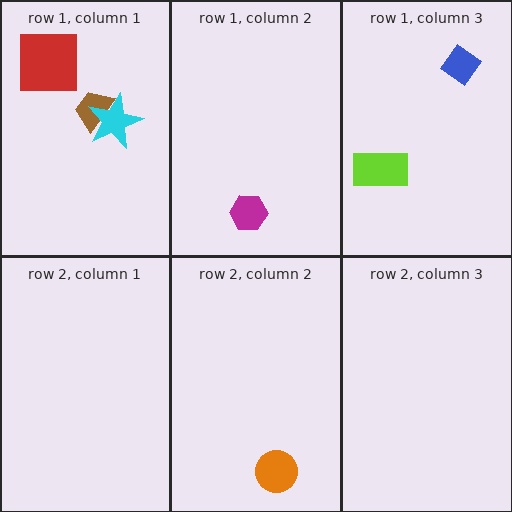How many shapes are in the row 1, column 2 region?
1.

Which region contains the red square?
The row 1, column 1 region.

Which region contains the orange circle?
The row 2, column 2 region.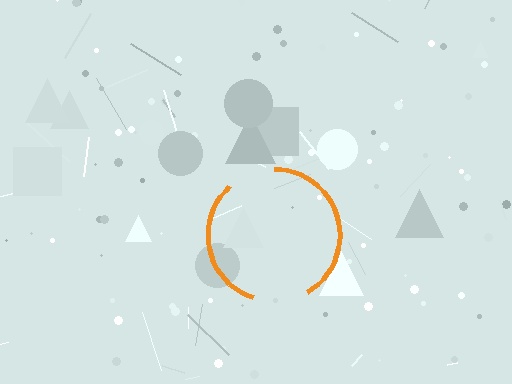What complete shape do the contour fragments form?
The contour fragments form a circle.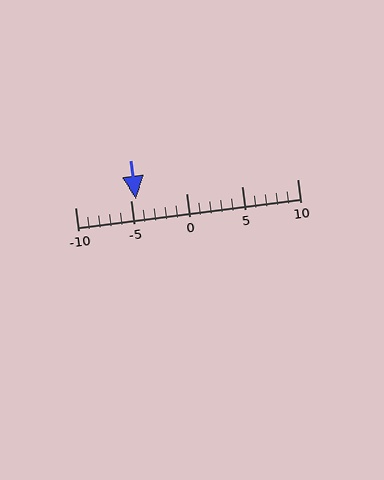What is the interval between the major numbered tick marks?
The major tick marks are spaced 5 units apart.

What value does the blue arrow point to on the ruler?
The blue arrow points to approximately -4.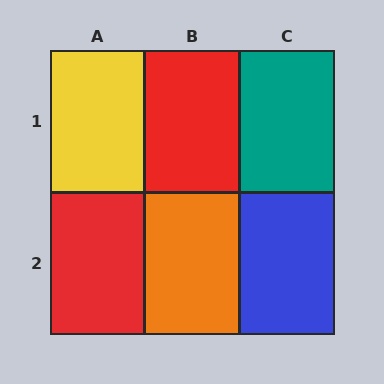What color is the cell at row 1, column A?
Yellow.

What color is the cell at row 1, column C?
Teal.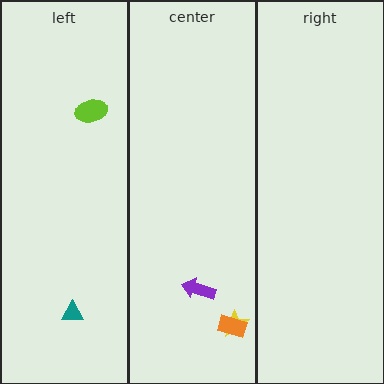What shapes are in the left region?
The teal triangle, the lime ellipse.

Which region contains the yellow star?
The center region.